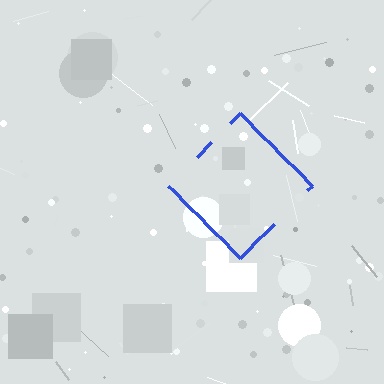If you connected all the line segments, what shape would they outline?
They would outline a diamond.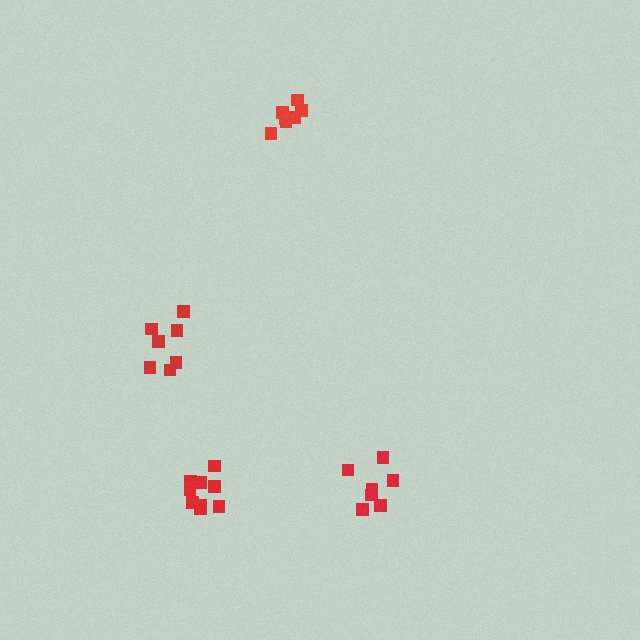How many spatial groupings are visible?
There are 4 spatial groupings.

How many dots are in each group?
Group 1: 7 dots, Group 2: 9 dots, Group 3: 7 dots, Group 4: 7 dots (30 total).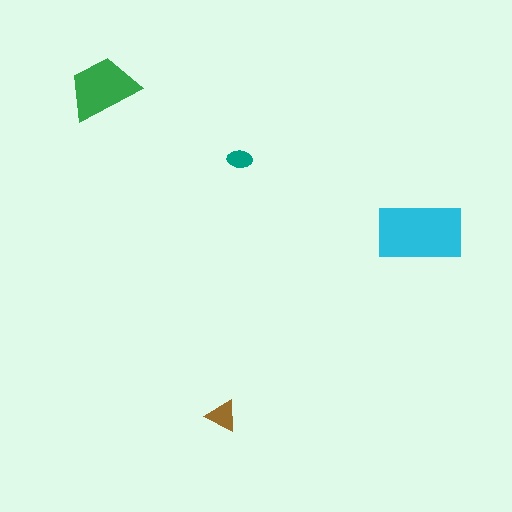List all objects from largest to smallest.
The cyan rectangle, the green trapezoid, the brown triangle, the teal ellipse.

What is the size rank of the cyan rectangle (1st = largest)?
1st.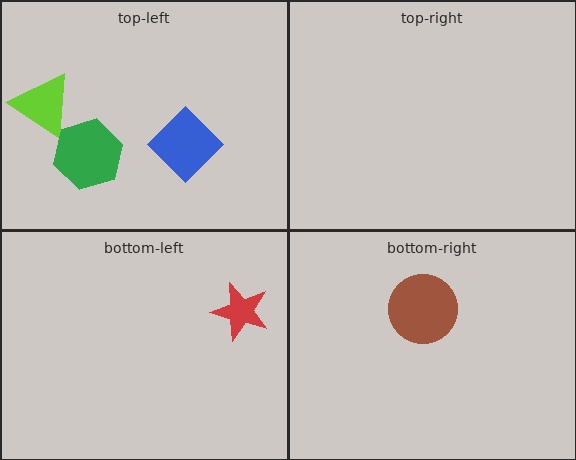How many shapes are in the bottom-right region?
1.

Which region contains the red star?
The bottom-left region.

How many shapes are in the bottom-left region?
1.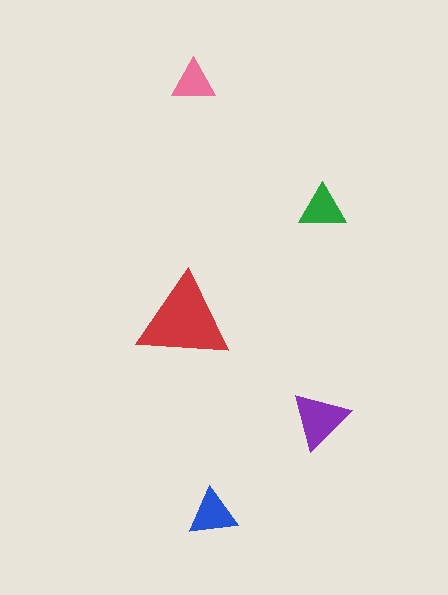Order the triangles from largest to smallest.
the red one, the purple one, the blue one, the green one, the pink one.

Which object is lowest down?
The blue triangle is bottommost.